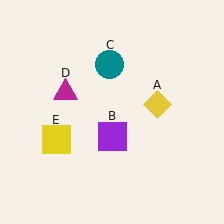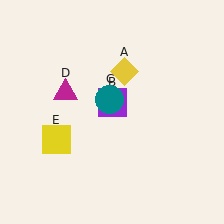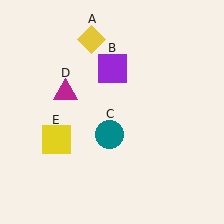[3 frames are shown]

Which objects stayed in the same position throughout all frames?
Magenta triangle (object D) and yellow square (object E) remained stationary.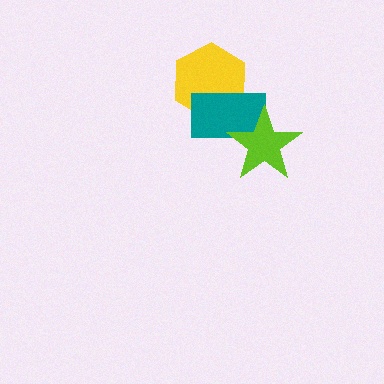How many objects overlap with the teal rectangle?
2 objects overlap with the teal rectangle.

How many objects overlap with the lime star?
1 object overlaps with the lime star.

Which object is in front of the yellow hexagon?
The teal rectangle is in front of the yellow hexagon.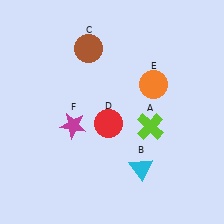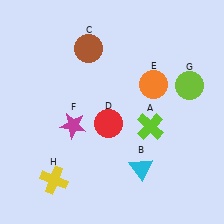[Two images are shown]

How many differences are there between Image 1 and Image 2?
There are 2 differences between the two images.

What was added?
A lime circle (G), a yellow cross (H) were added in Image 2.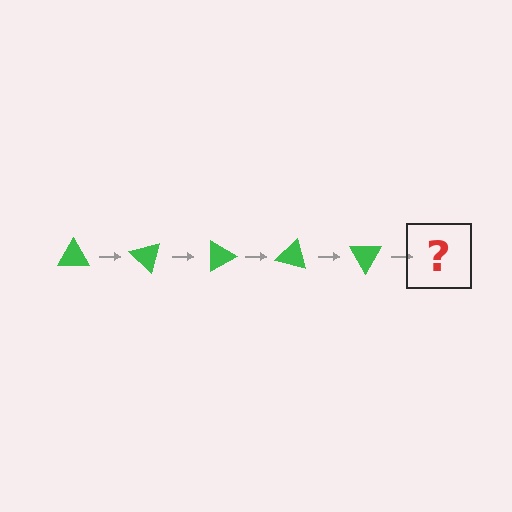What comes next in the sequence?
The next element should be a green triangle rotated 225 degrees.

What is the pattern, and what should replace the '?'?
The pattern is that the triangle rotates 45 degrees each step. The '?' should be a green triangle rotated 225 degrees.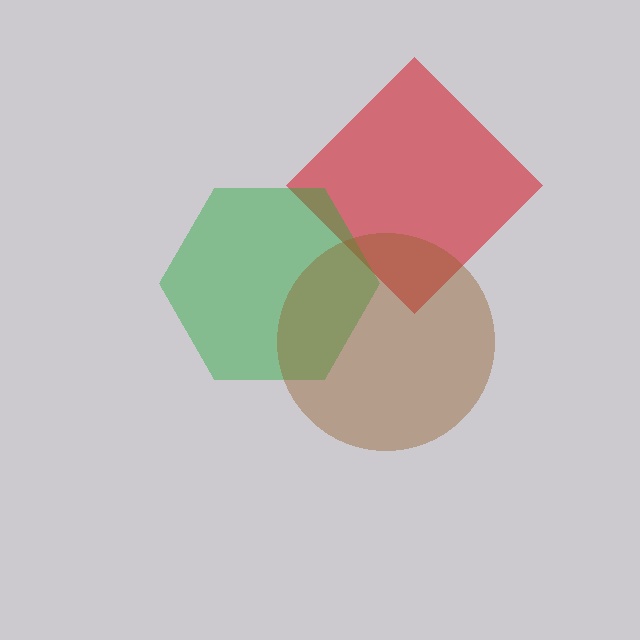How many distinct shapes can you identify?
There are 3 distinct shapes: a red diamond, a green hexagon, a brown circle.